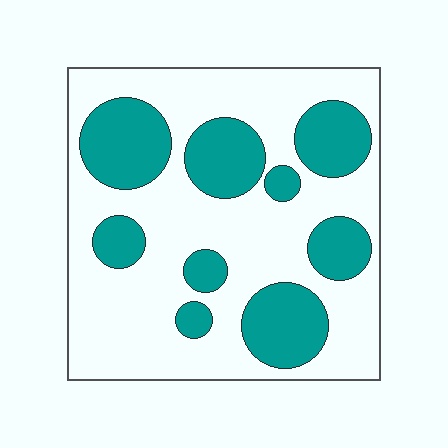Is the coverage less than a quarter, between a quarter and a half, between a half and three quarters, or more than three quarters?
Between a quarter and a half.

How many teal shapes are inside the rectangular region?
9.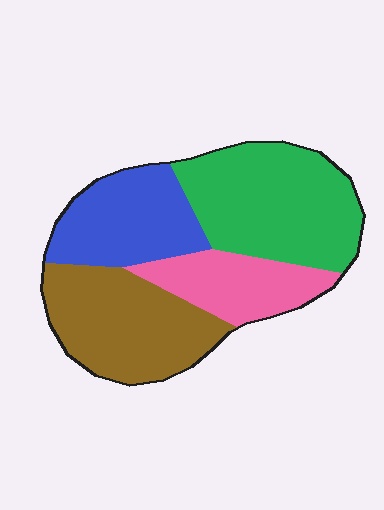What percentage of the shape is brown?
Brown takes up about one quarter (1/4) of the shape.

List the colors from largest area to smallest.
From largest to smallest: green, brown, blue, pink.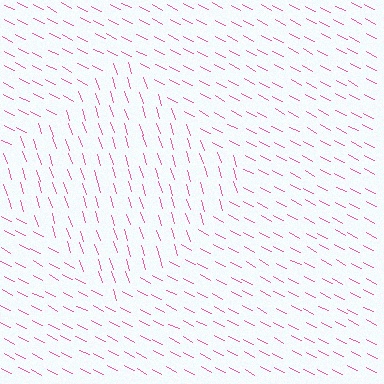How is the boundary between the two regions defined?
The boundary is defined purely by a change in line orientation (approximately 45 degrees difference). All lines are the same color and thickness.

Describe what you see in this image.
The image is filled with small pink line segments. A diamond region in the image has lines oriented differently from the surrounding lines, creating a visible texture boundary.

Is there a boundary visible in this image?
Yes, there is a texture boundary formed by a change in line orientation.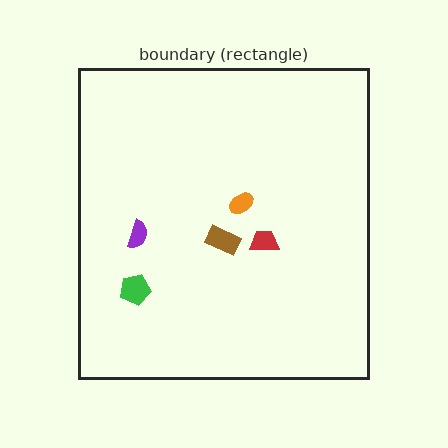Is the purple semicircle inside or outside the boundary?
Inside.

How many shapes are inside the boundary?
5 inside, 0 outside.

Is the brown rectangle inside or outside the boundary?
Inside.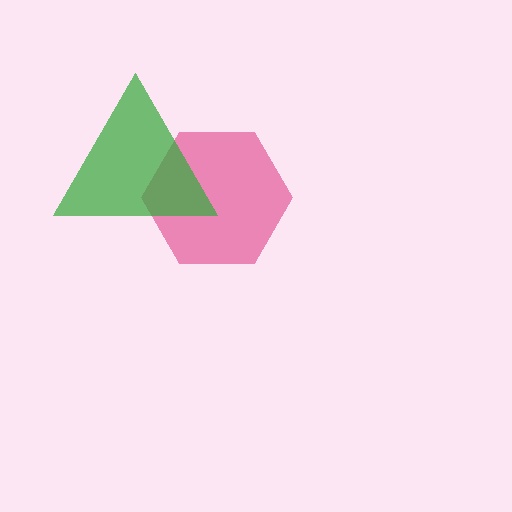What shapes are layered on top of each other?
The layered shapes are: a pink hexagon, a green triangle.